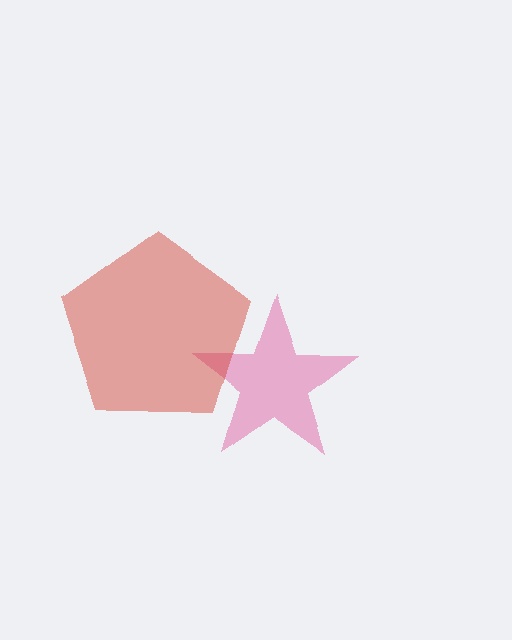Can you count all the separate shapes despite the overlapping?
Yes, there are 2 separate shapes.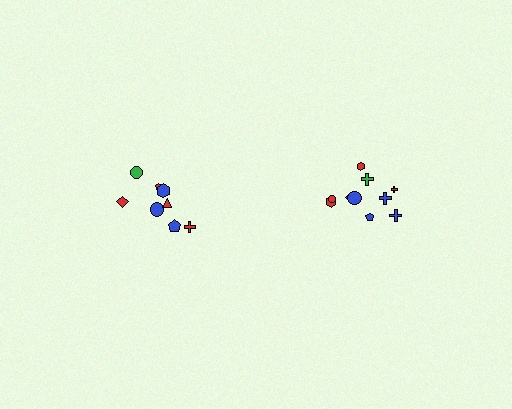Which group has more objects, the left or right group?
The right group.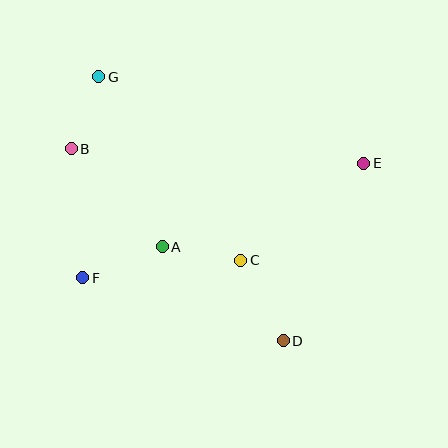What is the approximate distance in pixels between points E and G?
The distance between E and G is approximately 279 pixels.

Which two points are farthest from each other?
Points D and G are farthest from each other.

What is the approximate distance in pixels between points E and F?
The distance between E and F is approximately 303 pixels.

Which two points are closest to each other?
Points B and G are closest to each other.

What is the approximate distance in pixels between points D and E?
The distance between D and E is approximately 195 pixels.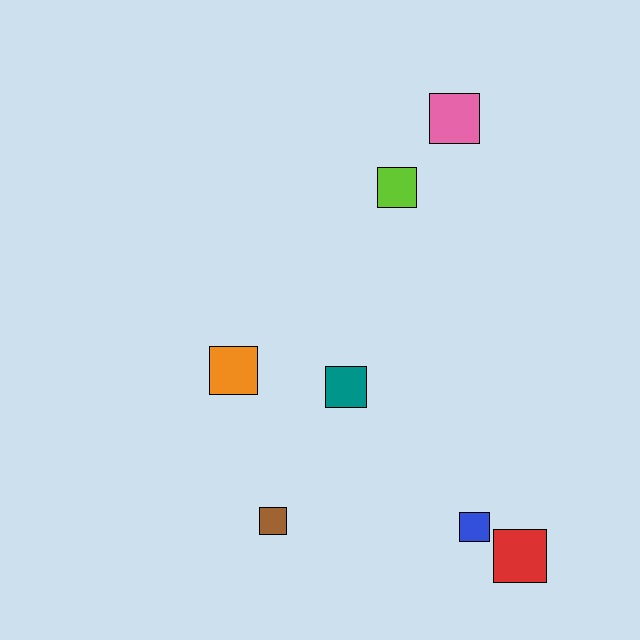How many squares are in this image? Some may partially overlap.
There are 7 squares.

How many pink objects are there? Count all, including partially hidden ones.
There is 1 pink object.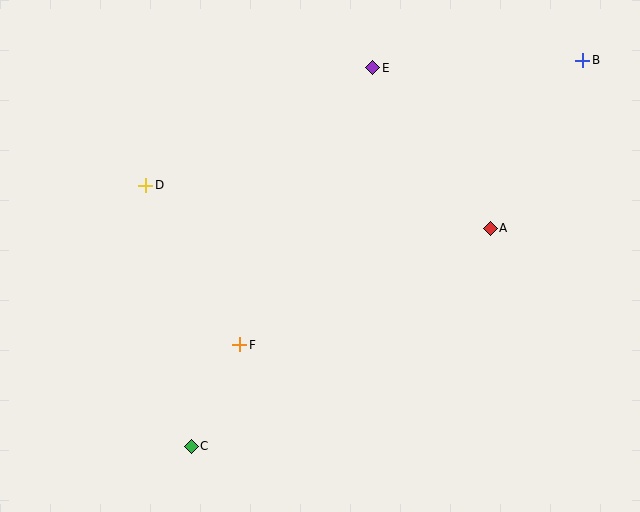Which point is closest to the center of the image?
Point F at (240, 345) is closest to the center.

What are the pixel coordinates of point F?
Point F is at (240, 345).